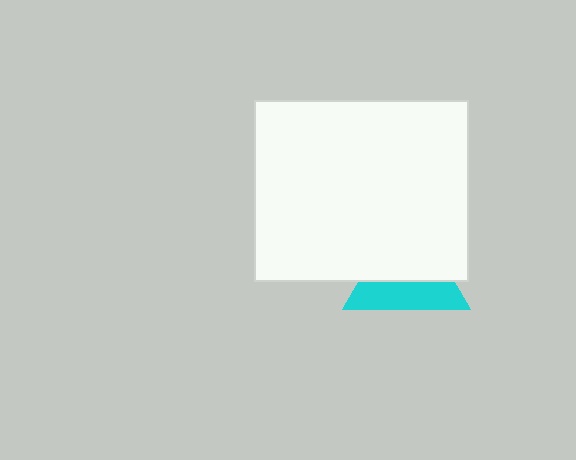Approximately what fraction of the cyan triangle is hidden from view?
Roughly 56% of the cyan triangle is hidden behind the white rectangle.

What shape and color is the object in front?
The object in front is a white rectangle.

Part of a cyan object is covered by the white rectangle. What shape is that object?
It is a triangle.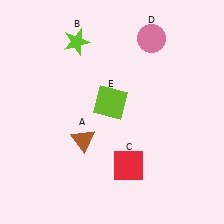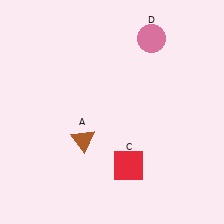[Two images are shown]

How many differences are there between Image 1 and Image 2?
There are 2 differences between the two images.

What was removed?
The lime star (B), the lime square (E) were removed in Image 2.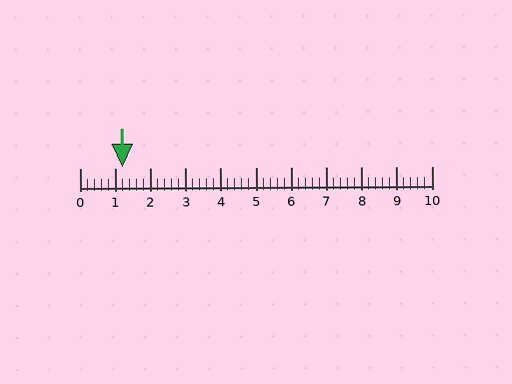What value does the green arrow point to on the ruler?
The green arrow points to approximately 1.2.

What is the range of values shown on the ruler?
The ruler shows values from 0 to 10.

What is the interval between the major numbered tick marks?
The major tick marks are spaced 1 units apart.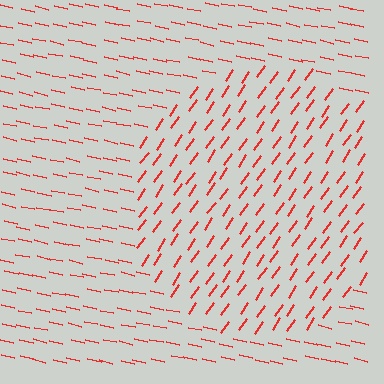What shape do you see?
I see a circle.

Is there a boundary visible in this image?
Yes, there is a texture boundary formed by a change in line orientation.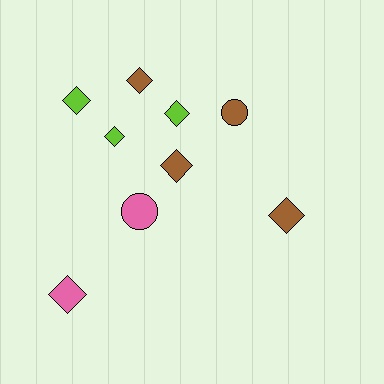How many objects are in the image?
There are 9 objects.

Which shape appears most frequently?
Diamond, with 7 objects.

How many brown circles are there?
There is 1 brown circle.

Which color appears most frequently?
Brown, with 4 objects.